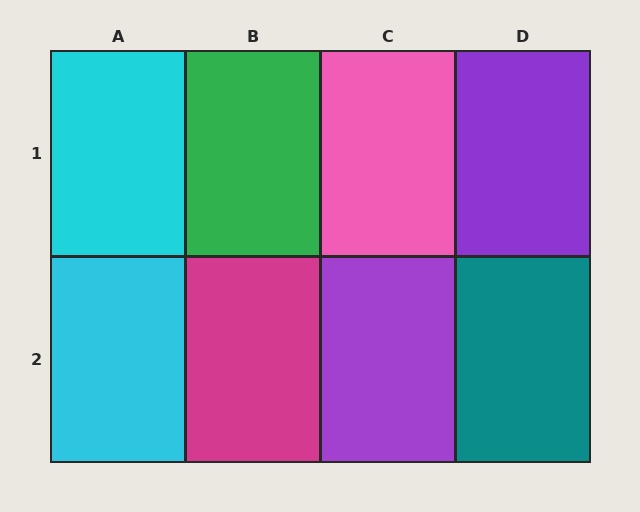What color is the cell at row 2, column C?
Purple.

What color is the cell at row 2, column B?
Magenta.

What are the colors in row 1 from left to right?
Cyan, green, pink, purple.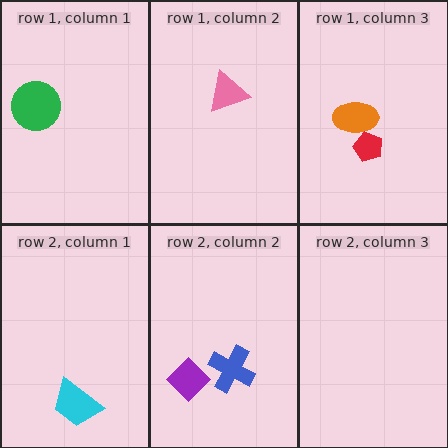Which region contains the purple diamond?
The row 2, column 2 region.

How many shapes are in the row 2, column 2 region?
2.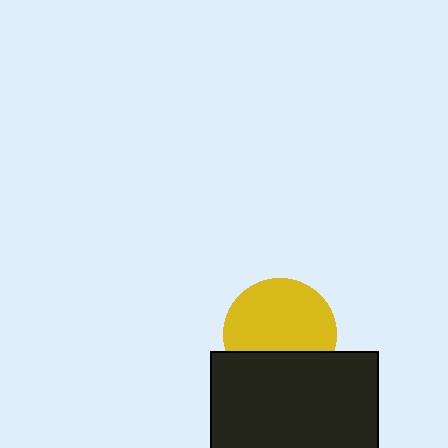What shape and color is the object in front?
The object in front is a black rectangle.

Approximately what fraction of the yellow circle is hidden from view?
Roughly 31% of the yellow circle is hidden behind the black rectangle.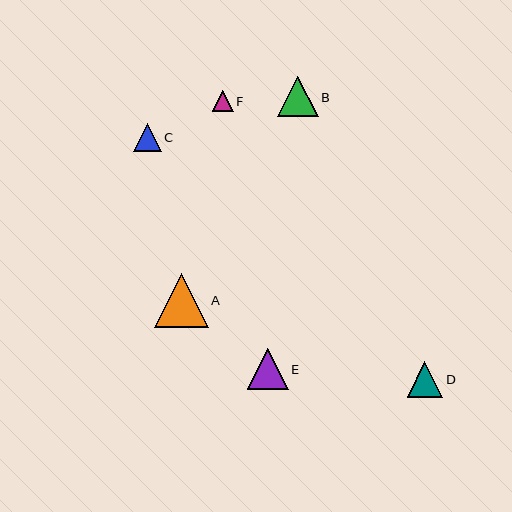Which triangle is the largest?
Triangle A is the largest with a size of approximately 54 pixels.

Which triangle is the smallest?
Triangle F is the smallest with a size of approximately 21 pixels.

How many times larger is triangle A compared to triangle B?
Triangle A is approximately 1.3 times the size of triangle B.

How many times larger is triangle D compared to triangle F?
Triangle D is approximately 1.7 times the size of triangle F.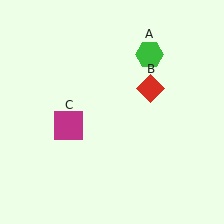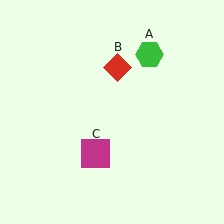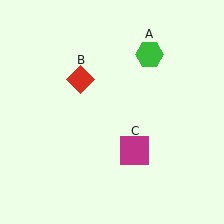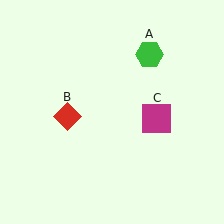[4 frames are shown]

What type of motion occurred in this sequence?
The red diamond (object B), magenta square (object C) rotated counterclockwise around the center of the scene.